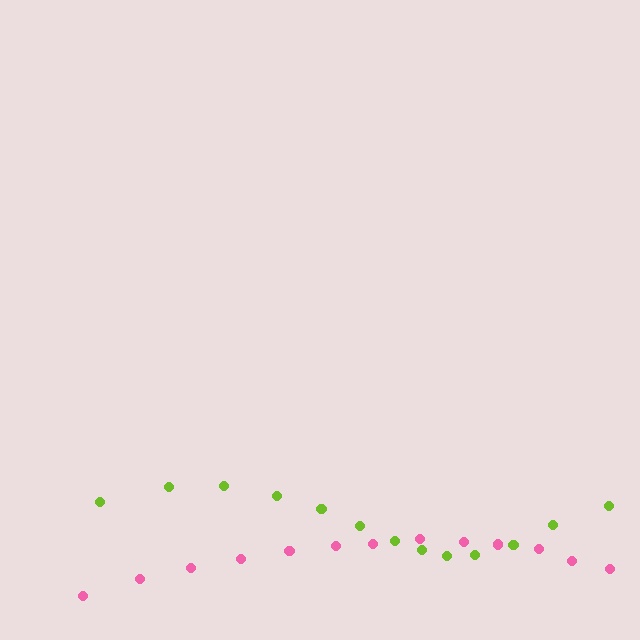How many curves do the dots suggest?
There are 2 distinct paths.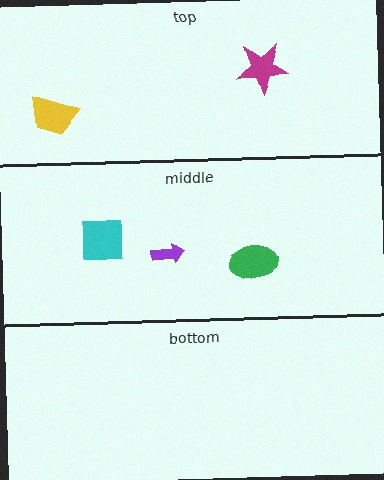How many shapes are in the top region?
2.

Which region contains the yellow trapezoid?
The top region.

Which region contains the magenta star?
The top region.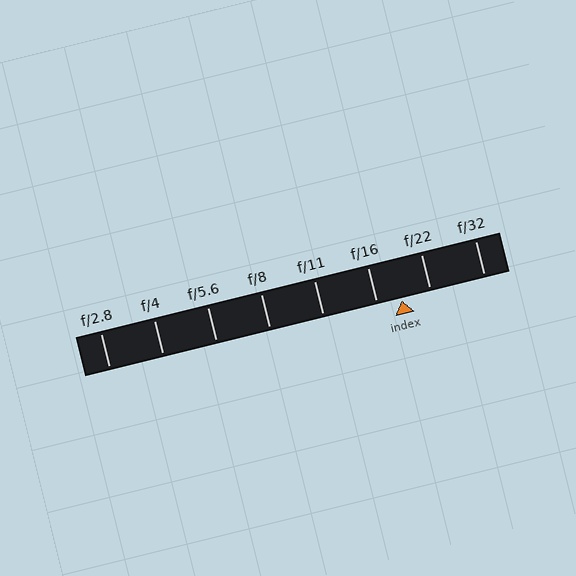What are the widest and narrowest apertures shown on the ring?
The widest aperture shown is f/2.8 and the narrowest is f/32.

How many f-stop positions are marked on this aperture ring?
There are 8 f-stop positions marked.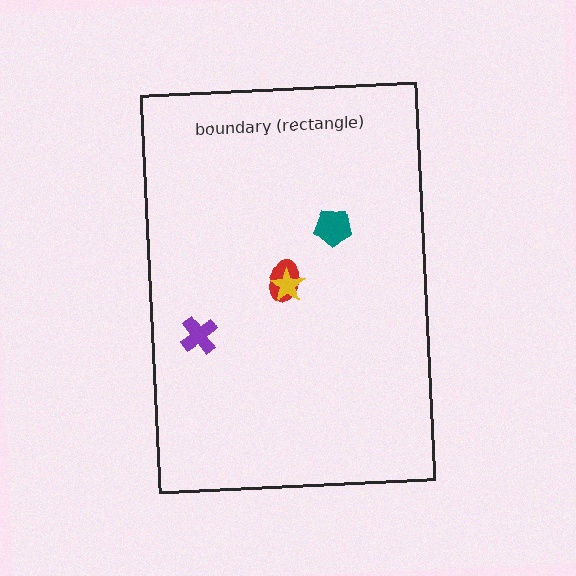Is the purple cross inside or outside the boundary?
Inside.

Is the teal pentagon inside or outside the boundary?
Inside.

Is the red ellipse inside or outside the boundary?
Inside.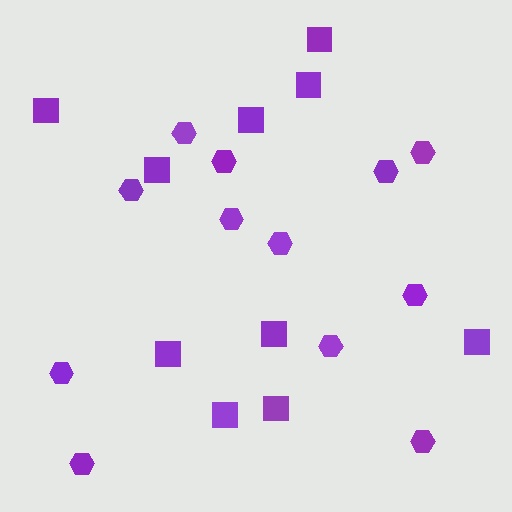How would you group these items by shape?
There are 2 groups: one group of hexagons (12) and one group of squares (10).